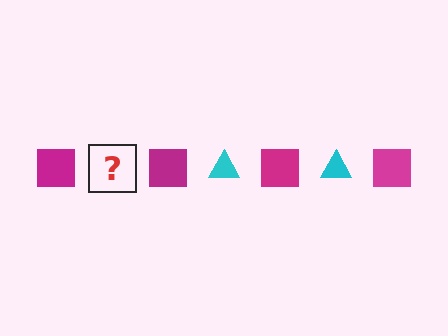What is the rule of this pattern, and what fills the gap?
The rule is that the pattern alternates between magenta square and cyan triangle. The gap should be filled with a cyan triangle.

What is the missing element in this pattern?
The missing element is a cyan triangle.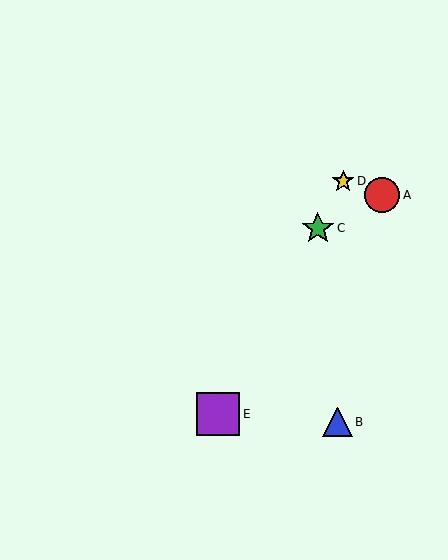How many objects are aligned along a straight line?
3 objects (C, D, E) are aligned along a straight line.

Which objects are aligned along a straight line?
Objects C, D, E are aligned along a straight line.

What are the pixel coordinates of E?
Object E is at (218, 414).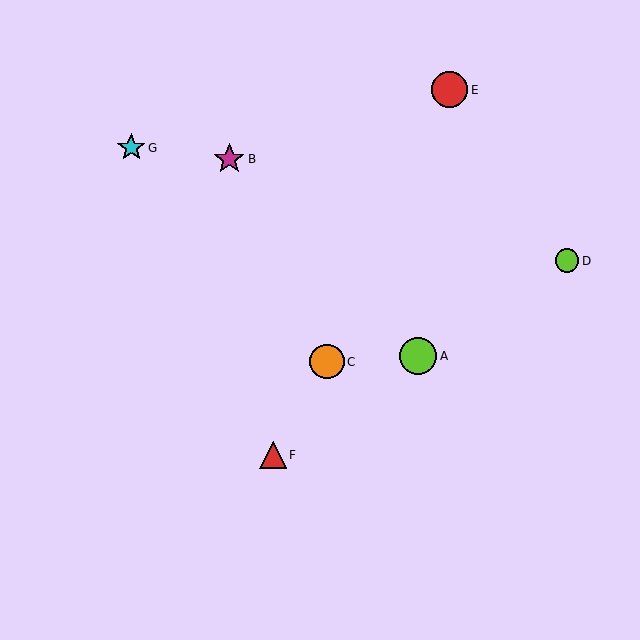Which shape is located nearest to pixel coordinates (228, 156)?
The magenta star (labeled B) at (229, 159) is nearest to that location.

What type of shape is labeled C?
Shape C is an orange circle.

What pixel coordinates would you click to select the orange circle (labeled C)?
Click at (327, 362) to select the orange circle C.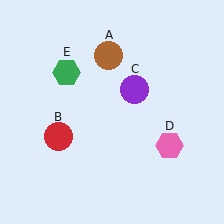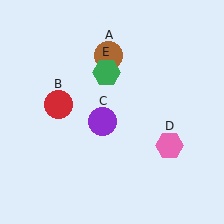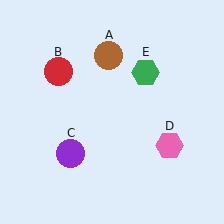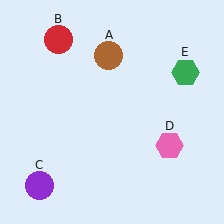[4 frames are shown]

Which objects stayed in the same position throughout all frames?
Brown circle (object A) and pink hexagon (object D) remained stationary.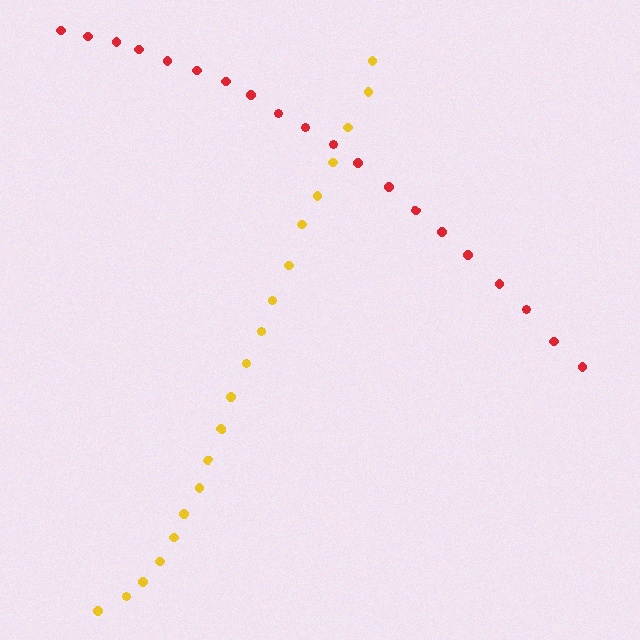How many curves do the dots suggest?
There are 2 distinct paths.